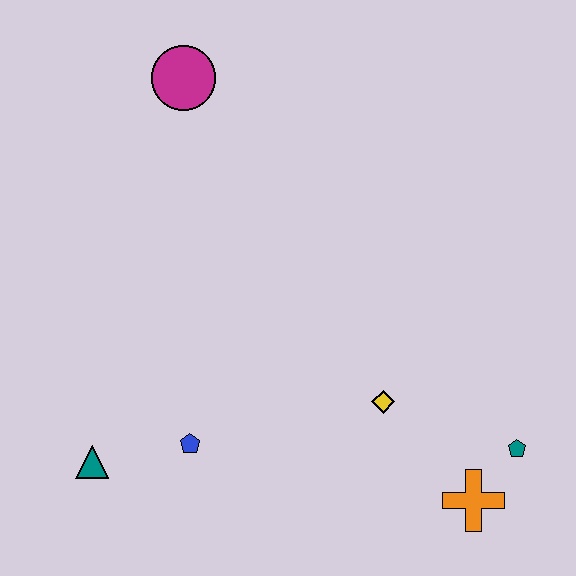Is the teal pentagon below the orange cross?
No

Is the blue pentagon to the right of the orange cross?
No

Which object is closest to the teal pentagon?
The orange cross is closest to the teal pentagon.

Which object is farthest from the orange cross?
The magenta circle is farthest from the orange cross.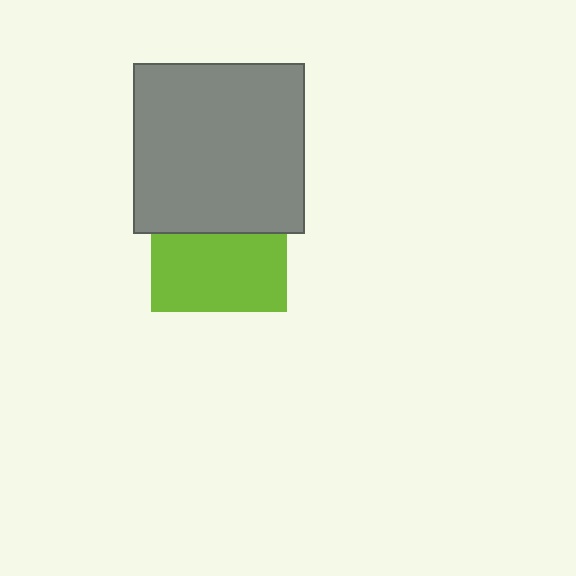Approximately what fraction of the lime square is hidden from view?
Roughly 43% of the lime square is hidden behind the gray square.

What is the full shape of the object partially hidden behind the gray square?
The partially hidden object is a lime square.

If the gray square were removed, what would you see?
You would see the complete lime square.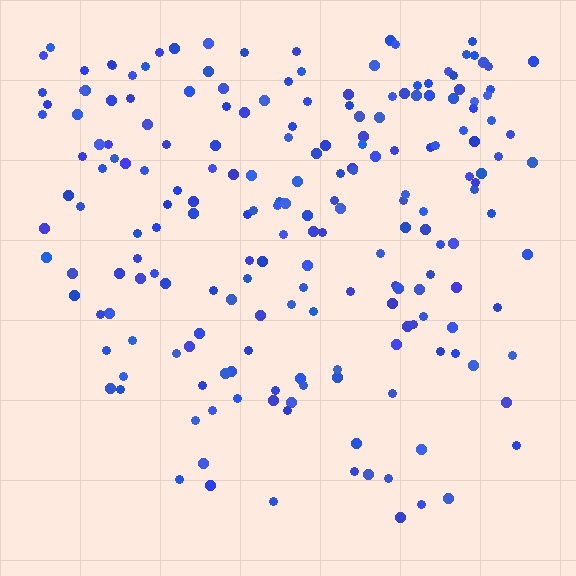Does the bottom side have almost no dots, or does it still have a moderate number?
Still a moderate number, just noticeably fewer than the top.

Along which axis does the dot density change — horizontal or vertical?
Vertical.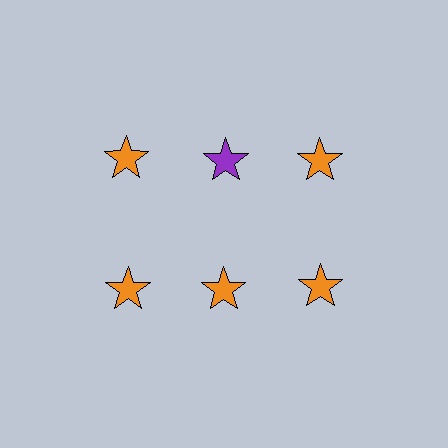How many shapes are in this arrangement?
There are 6 shapes arranged in a grid pattern.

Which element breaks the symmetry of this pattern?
The purple star in the top row, second from left column breaks the symmetry. All other shapes are orange stars.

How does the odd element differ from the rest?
It has a different color: purple instead of orange.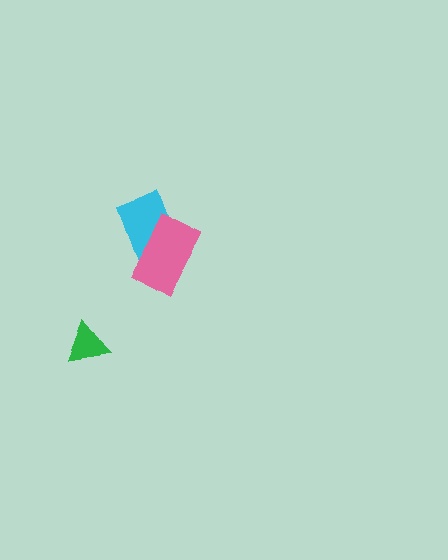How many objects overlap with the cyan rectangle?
1 object overlaps with the cyan rectangle.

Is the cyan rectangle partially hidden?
Yes, it is partially covered by another shape.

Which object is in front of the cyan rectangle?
The pink rectangle is in front of the cyan rectangle.